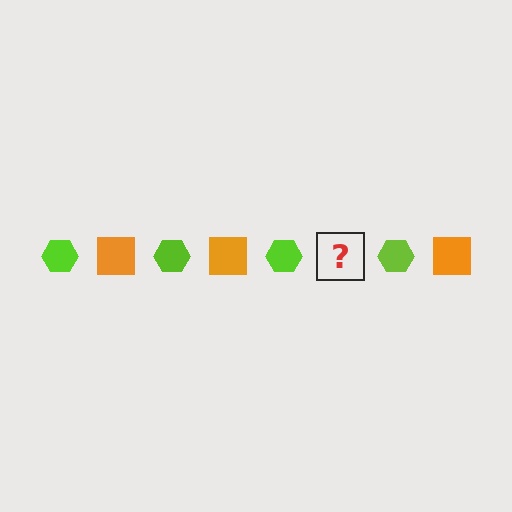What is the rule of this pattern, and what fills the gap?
The rule is that the pattern alternates between lime hexagon and orange square. The gap should be filled with an orange square.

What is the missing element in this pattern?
The missing element is an orange square.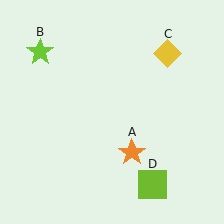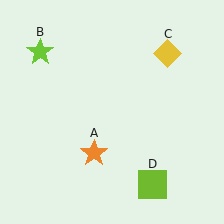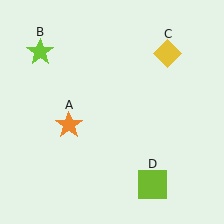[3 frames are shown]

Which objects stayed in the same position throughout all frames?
Lime star (object B) and yellow diamond (object C) and lime square (object D) remained stationary.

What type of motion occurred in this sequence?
The orange star (object A) rotated clockwise around the center of the scene.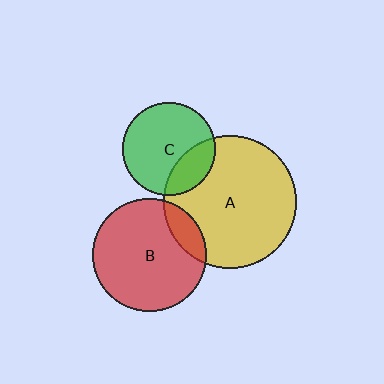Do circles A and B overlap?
Yes.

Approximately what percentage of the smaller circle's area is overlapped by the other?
Approximately 15%.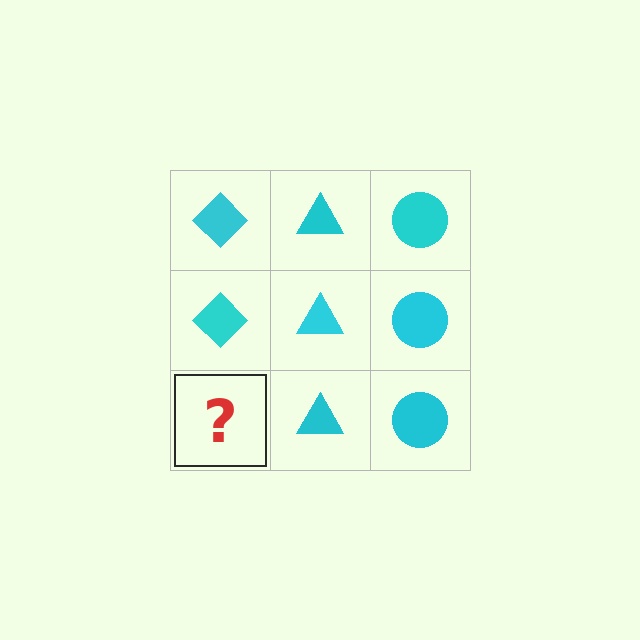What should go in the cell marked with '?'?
The missing cell should contain a cyan diamond.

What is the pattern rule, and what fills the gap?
The rule is that each column has a consistent shape. The gap should be filled with a cyan diamond.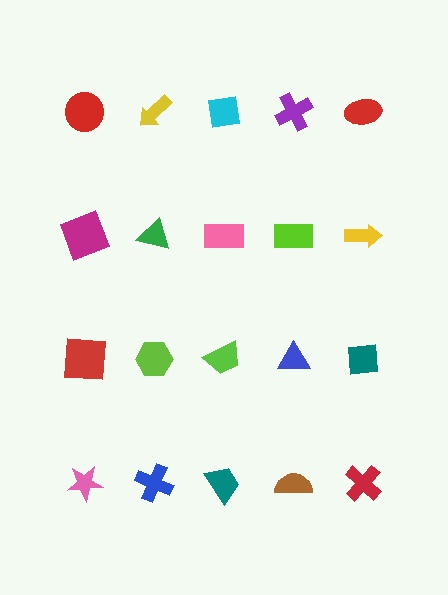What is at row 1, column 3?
A cyan square.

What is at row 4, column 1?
A pink star.